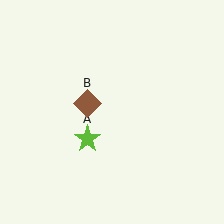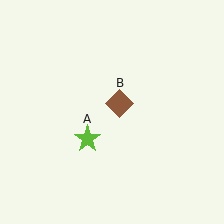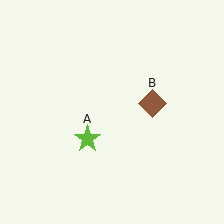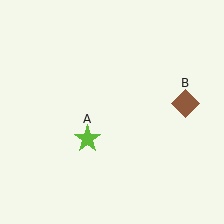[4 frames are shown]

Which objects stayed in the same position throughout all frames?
Lime star (object A) remained stationary.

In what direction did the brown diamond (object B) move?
The brown diamond (object B) moved right.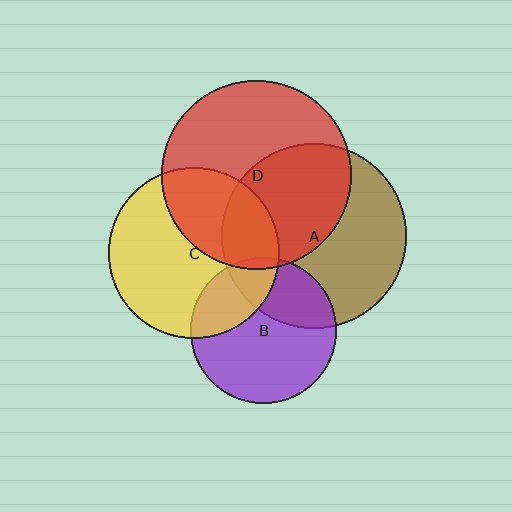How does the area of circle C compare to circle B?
Approximately 1.4 times.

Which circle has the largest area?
Circle D (red).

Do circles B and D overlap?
Yes.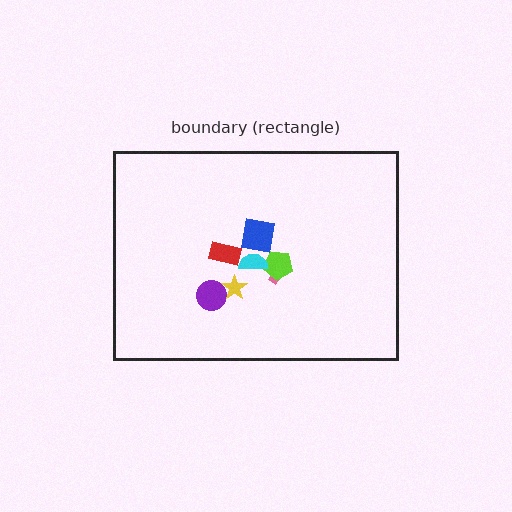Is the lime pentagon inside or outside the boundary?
Inside.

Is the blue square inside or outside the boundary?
Inside.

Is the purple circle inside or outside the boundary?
Inside.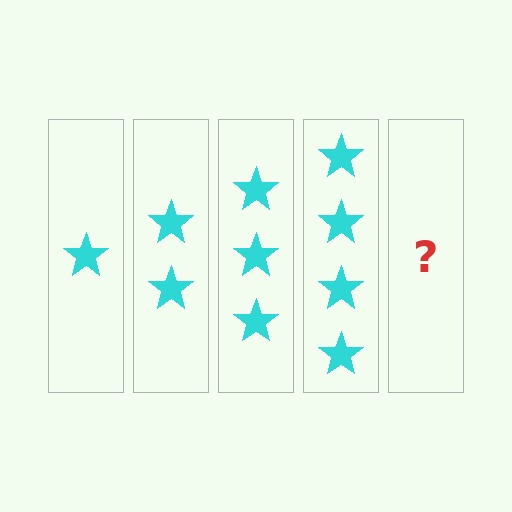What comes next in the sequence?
The next element should be 5 stars.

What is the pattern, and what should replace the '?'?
The pattern is that each step adds one more star. The '?' should be 5 stars.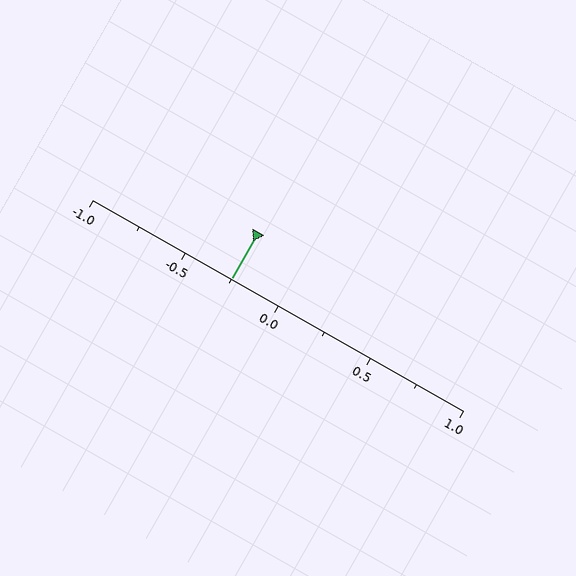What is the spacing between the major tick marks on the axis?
The major ticks are spaced 0.5 apart.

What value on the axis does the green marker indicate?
The marker indicates approximately -0.25.